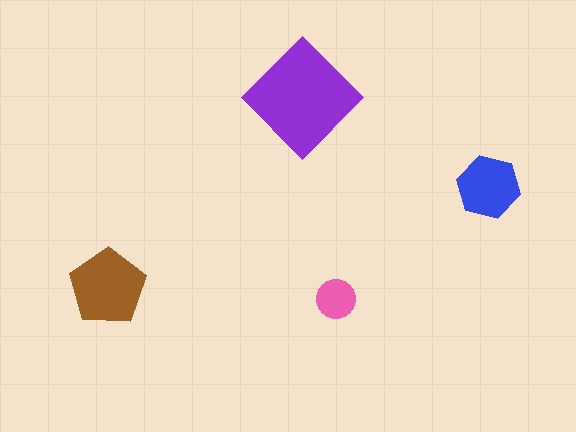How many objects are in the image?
There are 4 objects in the image.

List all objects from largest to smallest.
The purple diamond, the brown pentagon, the blue hexagon, the pink circle.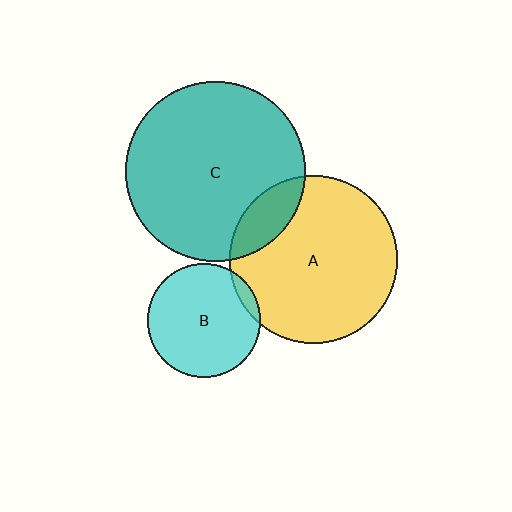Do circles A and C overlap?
Yes.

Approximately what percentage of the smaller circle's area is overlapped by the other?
Approximately 15%.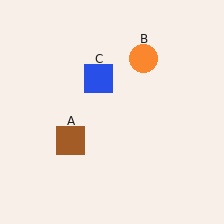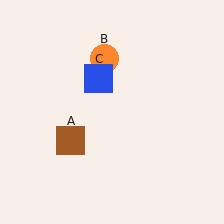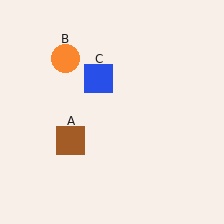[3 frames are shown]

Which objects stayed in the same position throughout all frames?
Brown square (object A) and blue square (object C) remained stationary.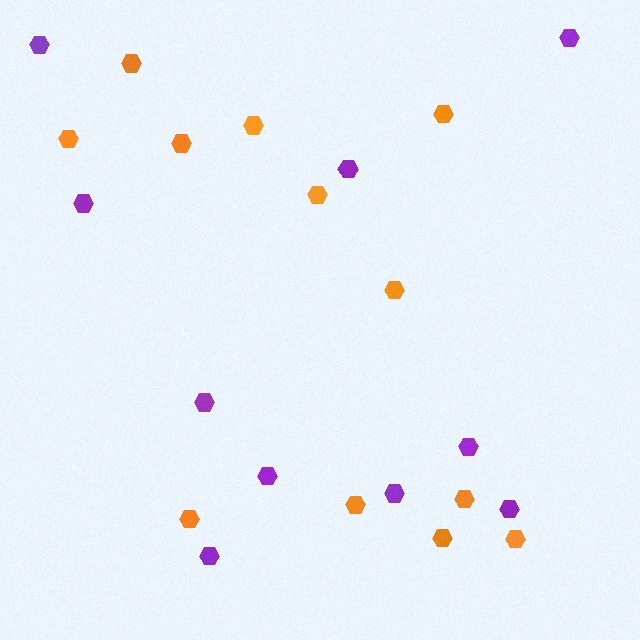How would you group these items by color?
There are 2 groups: one group of orange hexagons (12) and one group of purple hexagons (10).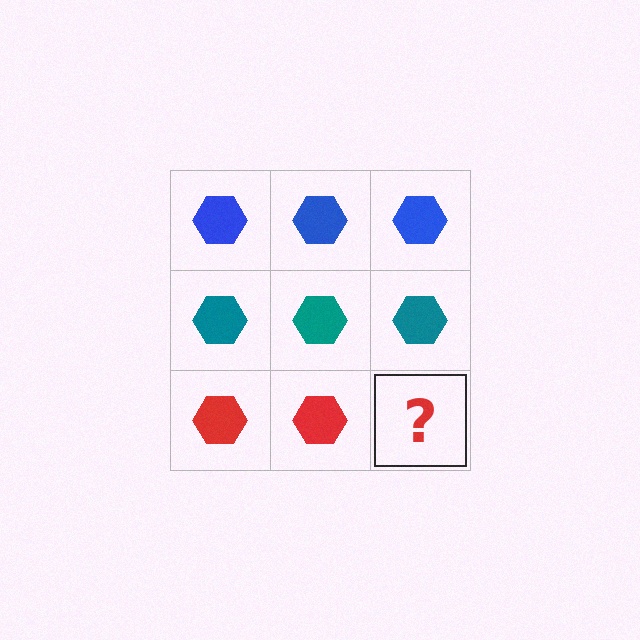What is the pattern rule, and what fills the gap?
The rule is that each row has a consistent color. The gap should be filled with a red hexagon.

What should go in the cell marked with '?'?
The missing cell should contain a red hexagon.